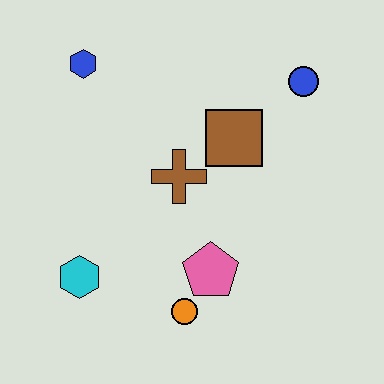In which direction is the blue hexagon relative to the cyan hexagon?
The blue hexagon is above the cyan hexagon.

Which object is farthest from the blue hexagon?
The orange circle is farthest from the blue hexagon.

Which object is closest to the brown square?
The brown cross is closest to the brown square.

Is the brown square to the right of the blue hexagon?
Yes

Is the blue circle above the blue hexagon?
No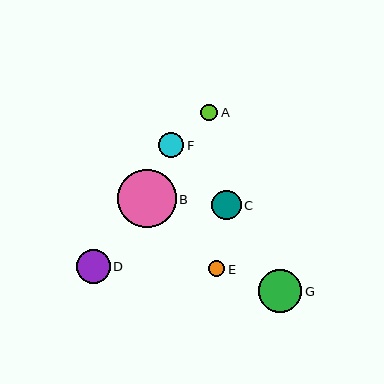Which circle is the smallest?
Circle E is the smallest with a size of approximately 16 pixels.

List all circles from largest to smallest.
From largest to smallest: B, G, D, C, F, A, E.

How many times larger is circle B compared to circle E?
Circle B is approximately 3.6 times the size of circle E.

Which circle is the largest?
Circle B is the largest with a size of approximately 58 pixels.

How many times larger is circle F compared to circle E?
Circle F is approximately 1.6 times the size of circle E.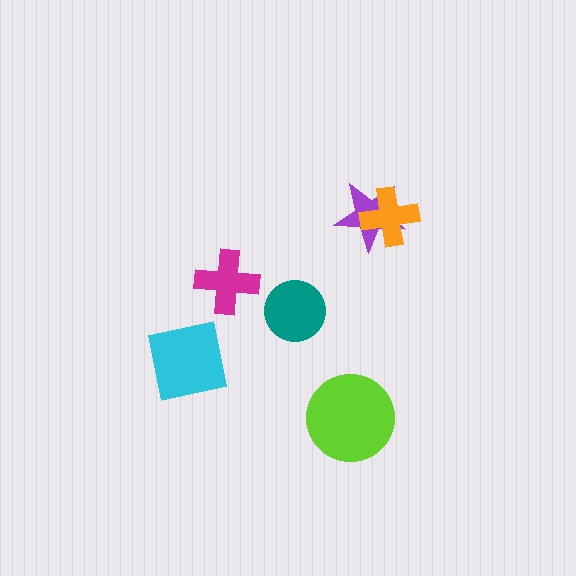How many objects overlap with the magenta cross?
0 objects overlap with the magenta cross.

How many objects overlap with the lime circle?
0 objects overlap with the lime circle.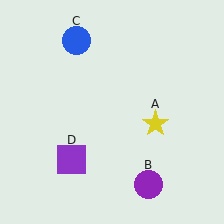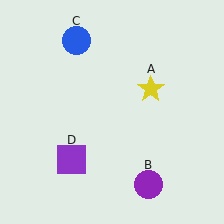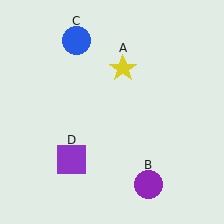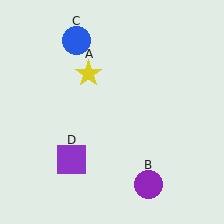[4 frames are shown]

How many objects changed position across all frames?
1 object changed position: yellow star (object A).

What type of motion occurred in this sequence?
The yellow star (object A) rotated counterclockwise around the center of the scene.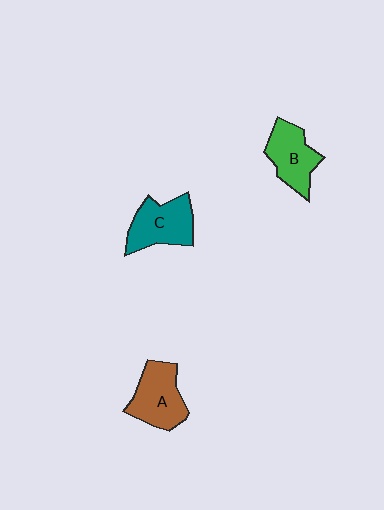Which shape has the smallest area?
Shape B (green).